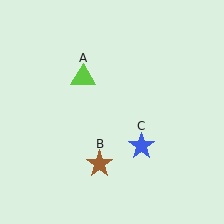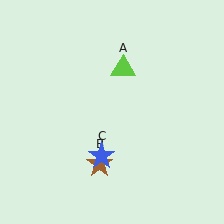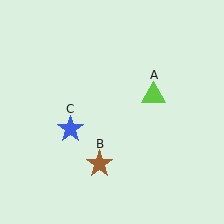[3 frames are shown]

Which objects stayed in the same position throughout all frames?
Brown star (object B) remained stationary.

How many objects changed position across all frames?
2 objects changed position: lime triangle (object A), blue star (object C).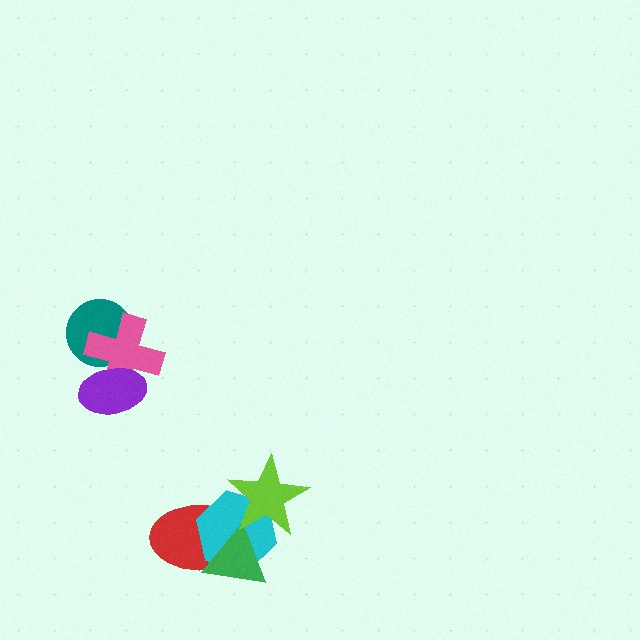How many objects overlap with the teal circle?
2 objects overlap with the teal circle.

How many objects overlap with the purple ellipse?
2 objects overlap with the purple ellipse.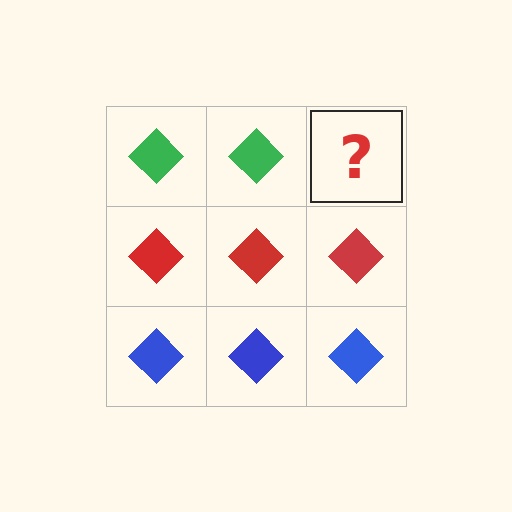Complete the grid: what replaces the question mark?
The question mark should be replaced with a green diamond.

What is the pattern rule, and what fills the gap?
The rule is that each row has a consistent color. The gap should be filled with a green diamond.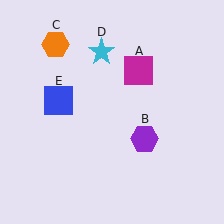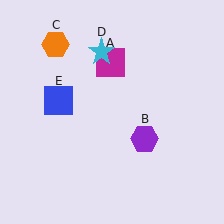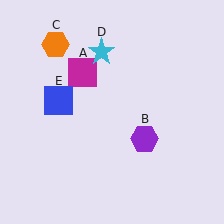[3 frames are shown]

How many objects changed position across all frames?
1 object changed position: magenta square (object A).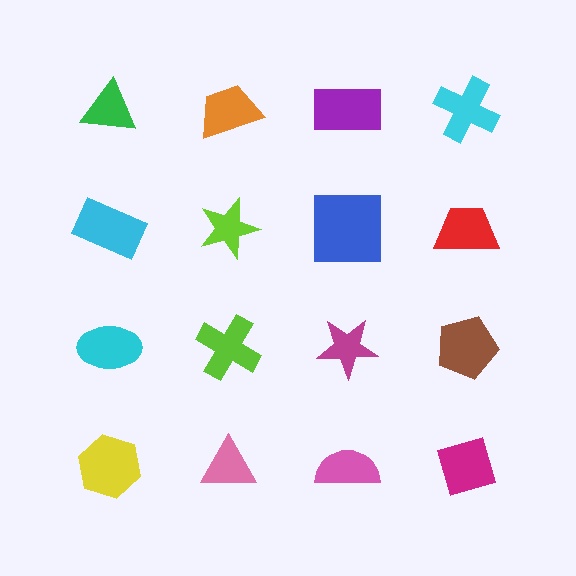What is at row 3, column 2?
A lime cross.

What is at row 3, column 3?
A magenta star.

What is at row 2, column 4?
A red trapezoid.